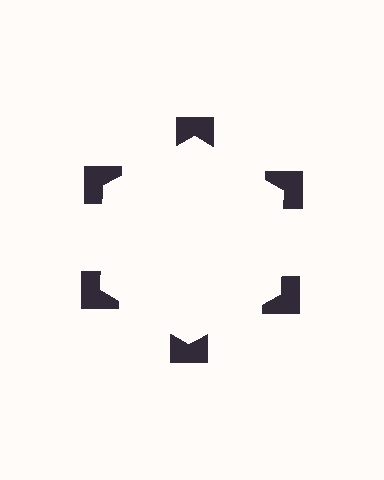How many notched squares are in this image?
There are 6 — one at each vertex of the illusory hexagon.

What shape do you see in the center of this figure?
An illusory hexagon — its edges are inferred from the aligned wedge cuts in the notched squares, not physically drawn.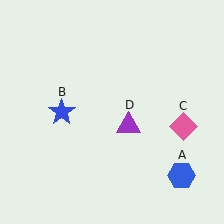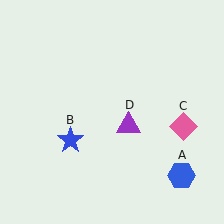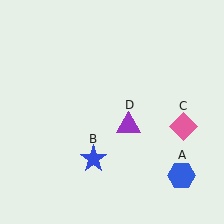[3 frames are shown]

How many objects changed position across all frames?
1 object changed position: blue star (object B).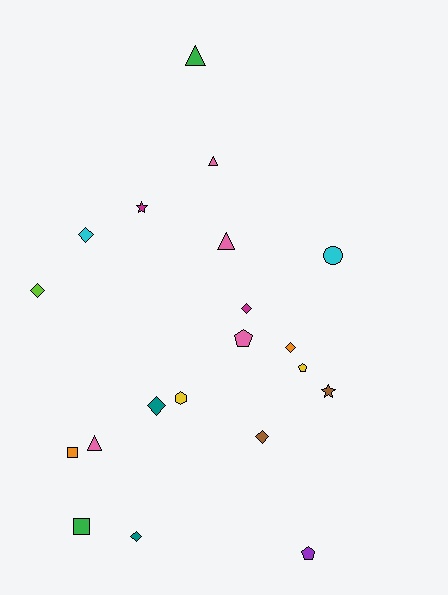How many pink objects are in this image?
There are 4 pink objects.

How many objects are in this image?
There are 20 objects.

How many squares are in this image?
There are 2 squares.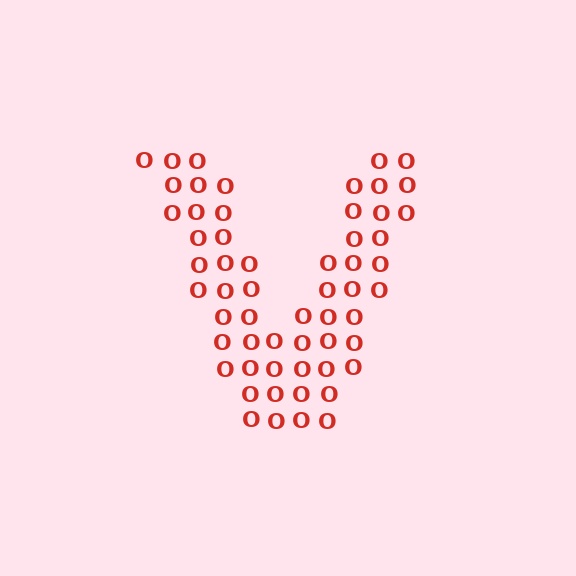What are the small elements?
The small elements are letter O's.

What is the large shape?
The large shape is the letter V.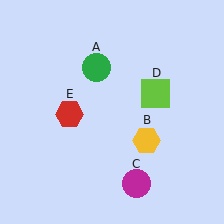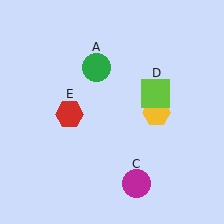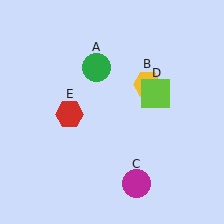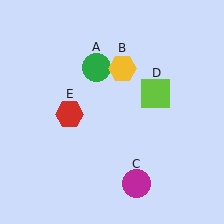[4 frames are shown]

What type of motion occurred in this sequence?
The yellow hexagon (object B) rotated counterclockwise around the center of the scene.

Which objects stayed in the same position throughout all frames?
Green circle (object A) and magenta circle (object C) and lime square (object D) and red hexagon (object E) remained stationary.